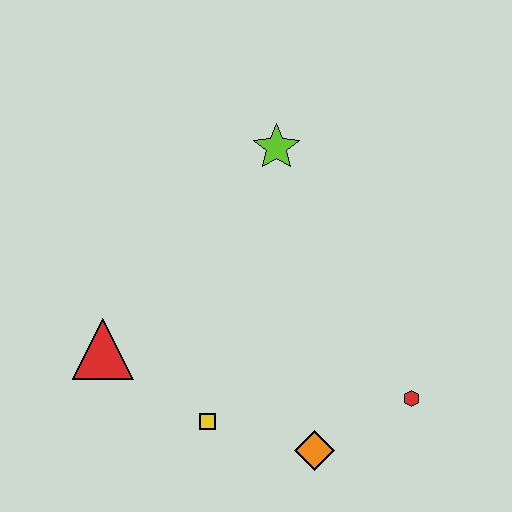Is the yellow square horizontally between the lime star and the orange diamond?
No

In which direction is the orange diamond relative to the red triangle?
The orange diamond is to the right of the red triangle.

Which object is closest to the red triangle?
The yellow square is closest to the red triangle.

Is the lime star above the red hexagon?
Yes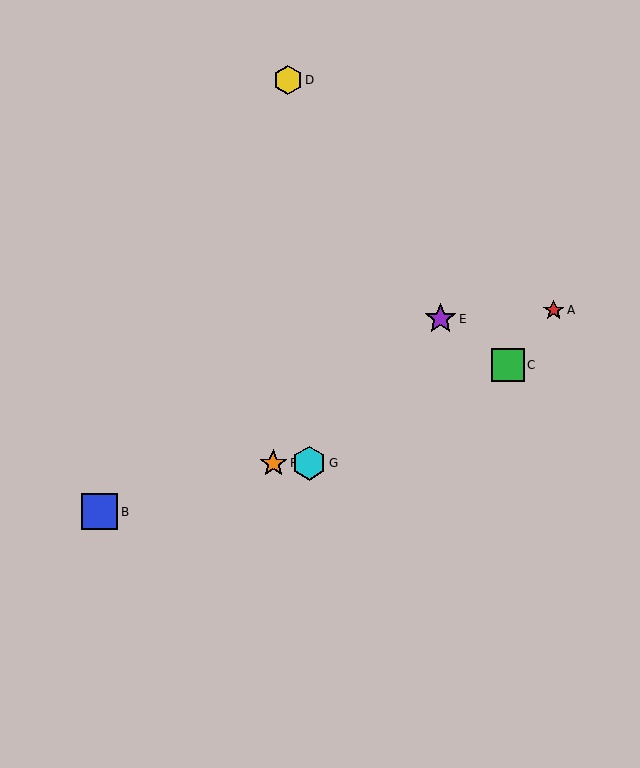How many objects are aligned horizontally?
2 objects (F, G) are aligned horizontally.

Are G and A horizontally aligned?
No, G is at y≈463 and A is at y≈310.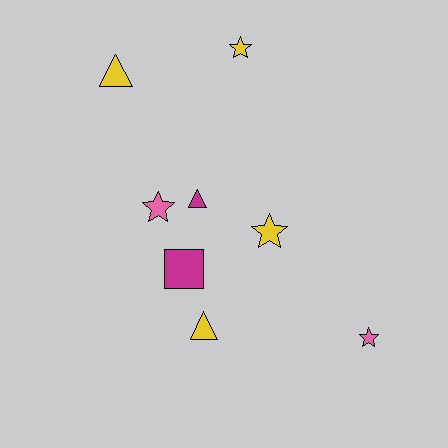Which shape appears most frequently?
Star, with 4 objects.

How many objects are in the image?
There are 8 objects.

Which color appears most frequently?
Yellow, with 4 objects.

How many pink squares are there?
There are no pink squares.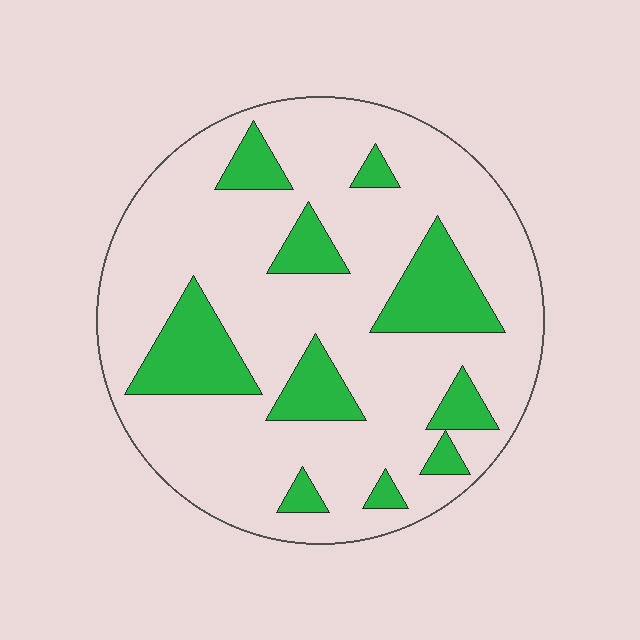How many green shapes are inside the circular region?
10.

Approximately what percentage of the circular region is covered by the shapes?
Approximately 20%.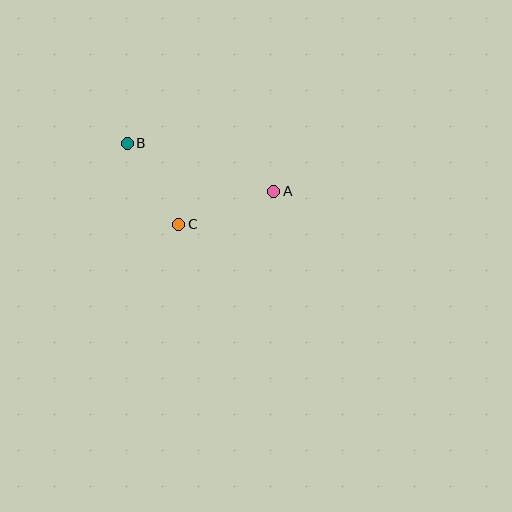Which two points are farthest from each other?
Points A and B are farthest from each other.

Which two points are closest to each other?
Points B and C are closest to each other.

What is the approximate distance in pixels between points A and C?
The distance between A and C is approximately 101 pixels.